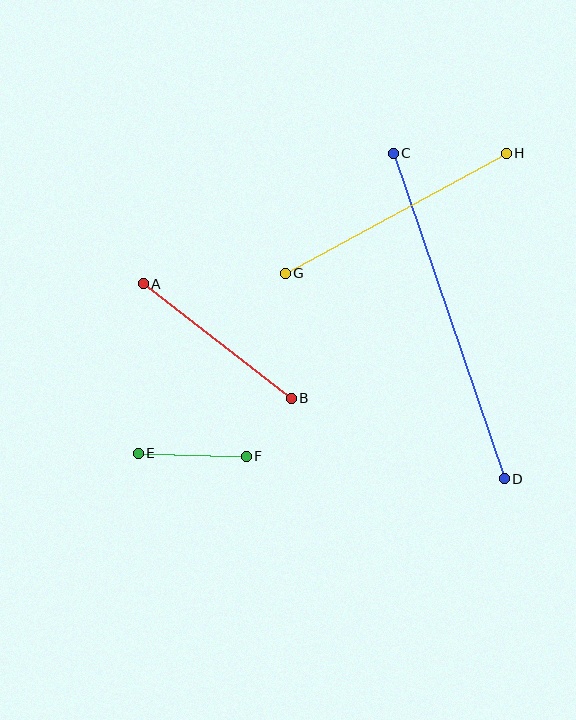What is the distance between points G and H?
The distance is approximately 251 pixels.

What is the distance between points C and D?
The distance is approximately 344 pixels.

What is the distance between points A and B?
The distance is approximately 187 pixels.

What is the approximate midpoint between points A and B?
The midpoint is at approximately (217, 341) pixels.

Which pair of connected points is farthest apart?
Points C and D are farthest apart.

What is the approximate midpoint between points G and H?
The midpoint is at approximately (396, 213) pixels.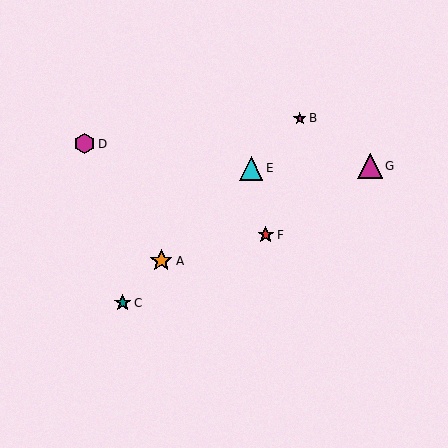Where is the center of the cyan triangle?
The center of the cyan triangle is at (251, 168).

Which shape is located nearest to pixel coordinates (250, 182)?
The cyan triangle (labeled E) at (251, 168) is nearest to that location.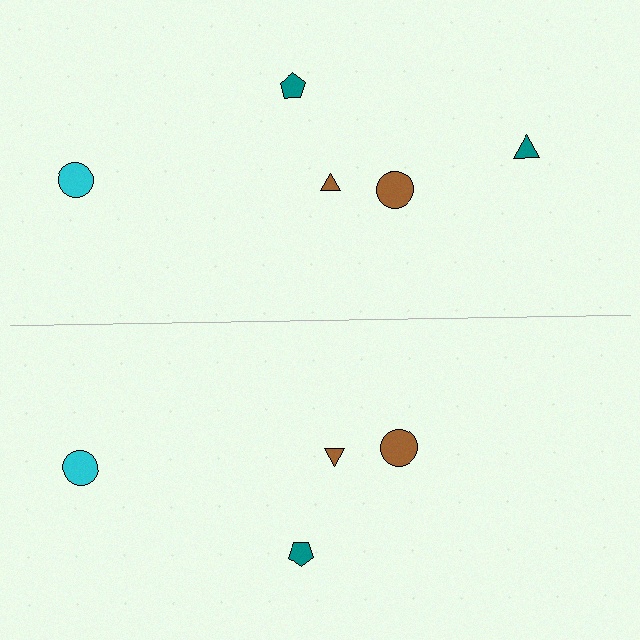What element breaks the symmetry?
A teal triangle is missing from the bottom side.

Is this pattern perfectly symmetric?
No, the pattern is not perfectly symmetric. A teal triangle is missing from the bottom side.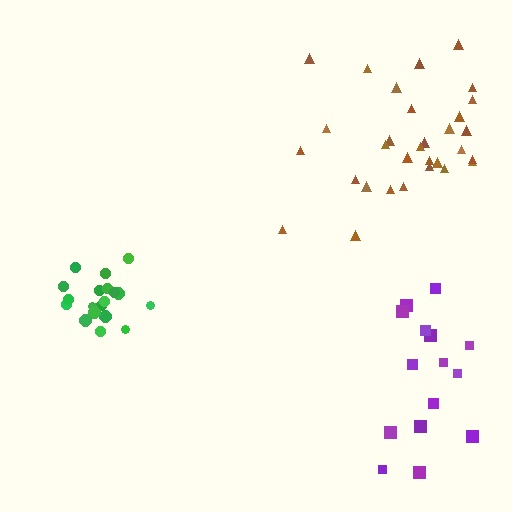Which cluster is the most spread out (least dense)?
Purple.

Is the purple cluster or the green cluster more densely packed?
Green.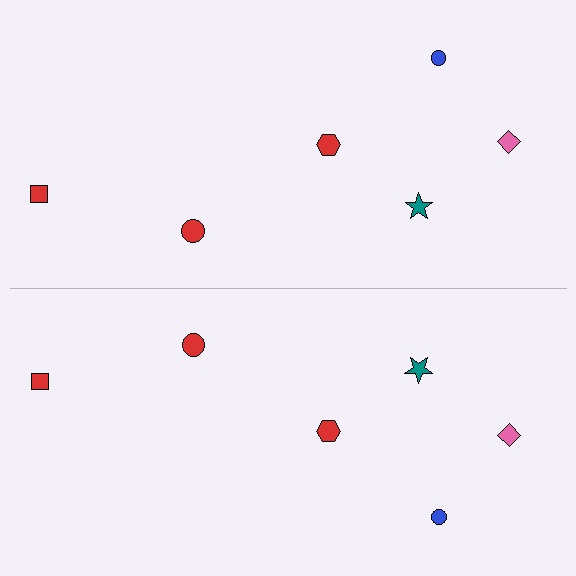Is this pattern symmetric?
Yes, this pattern has bilateral (reflection) symmetry.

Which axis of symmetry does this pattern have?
The pattern has a horizontal axis of symmetry running through the center of the image.